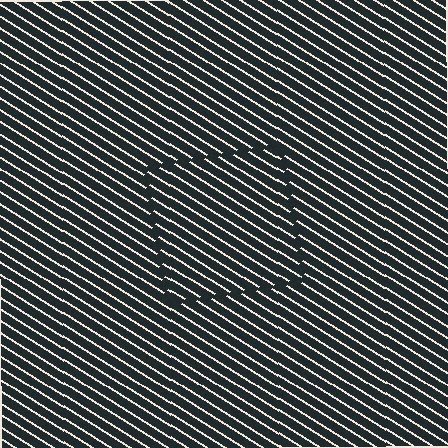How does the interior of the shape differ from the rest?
The interior of the shape contains the same grating, shifted by half a period — the contour is defined by the phase discontinuity where line-ends from the inner and outer gratings abut.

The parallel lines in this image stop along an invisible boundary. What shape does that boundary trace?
An illusory square. The interior of the shape contains the same grating, shifted by half a period — the contour is defined by the phase discontinuity where line-ends from the inner and outer gratings abut.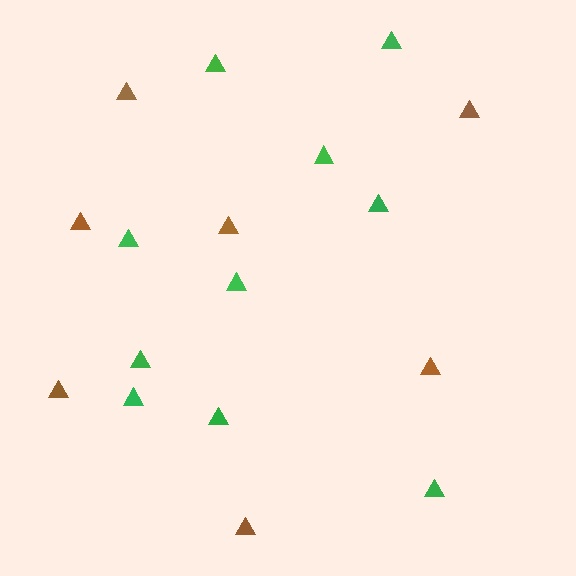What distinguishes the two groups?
There are 2 groups: one group of green triangles (10) and one group of brown triangles (7).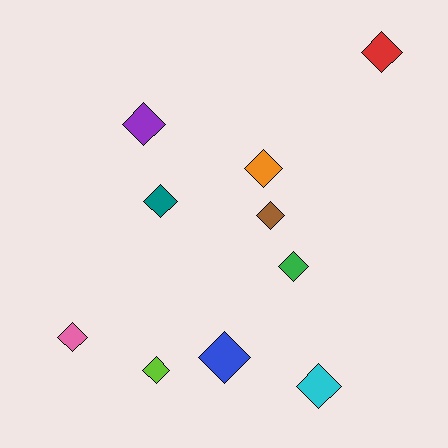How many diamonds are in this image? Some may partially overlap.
There are 10 diamonds.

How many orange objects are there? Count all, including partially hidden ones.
There is 1 orange object.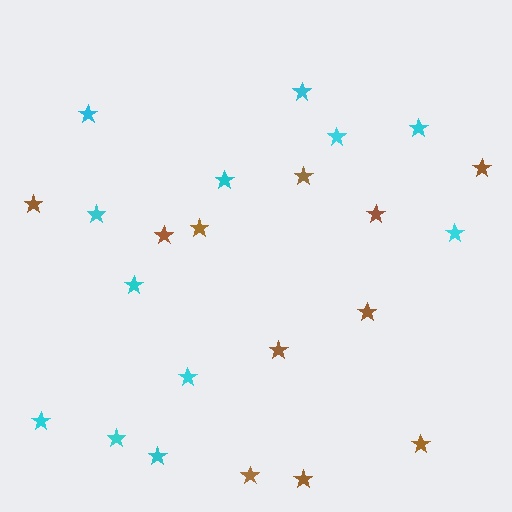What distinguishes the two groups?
There are 2 groups: one group of brown stars (11) and one group of cyan stars (12).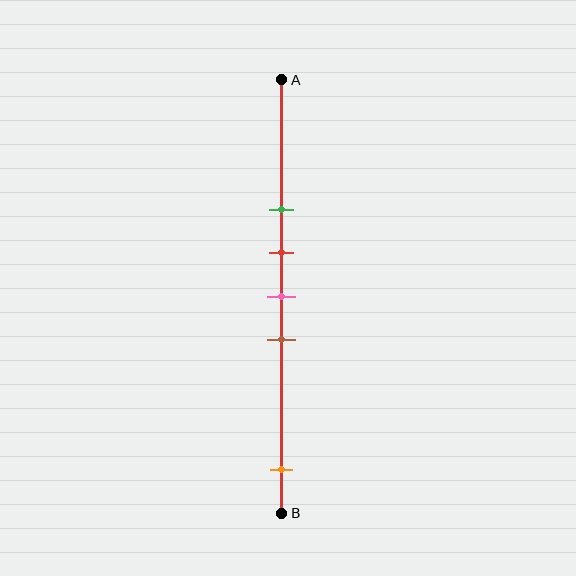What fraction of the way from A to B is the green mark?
The green mark is approximately 30% (0.3) of the way from A to B.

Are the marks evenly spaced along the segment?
No, the marks are not evenly spaced.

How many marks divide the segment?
There are 5 marks dividing the segment.